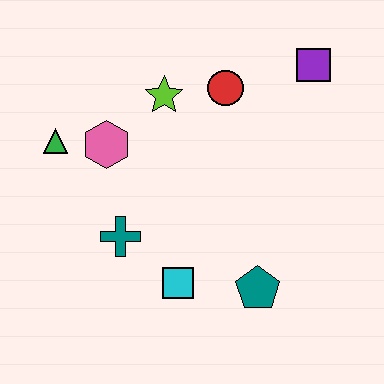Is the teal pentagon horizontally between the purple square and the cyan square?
Yes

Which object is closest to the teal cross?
The cyan square is closest to the teal cross.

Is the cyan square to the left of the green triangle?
No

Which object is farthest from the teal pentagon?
The green triangle is farthest from the teal pentagon.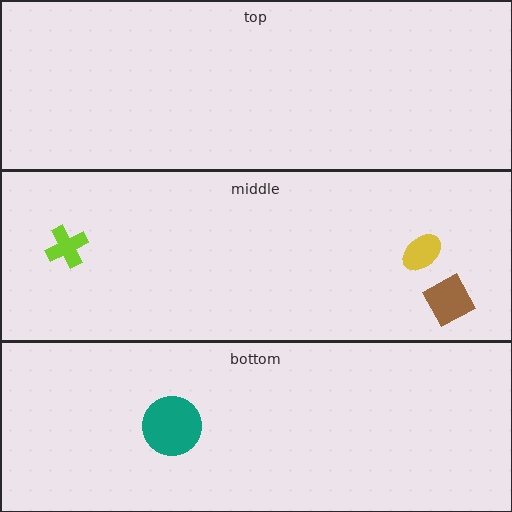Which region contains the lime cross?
The middle region.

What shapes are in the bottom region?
The teal circle.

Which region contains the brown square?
The middle region.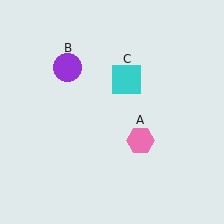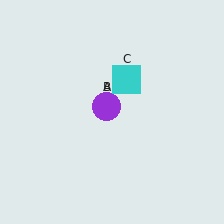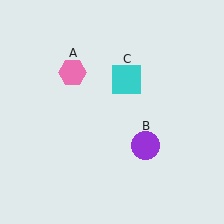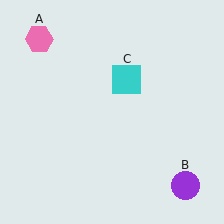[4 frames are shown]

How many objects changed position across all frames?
2 objects changed position: pink hexagon (object A), purple circle (object B).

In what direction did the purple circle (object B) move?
The purple circle (object B) moved down and to the right.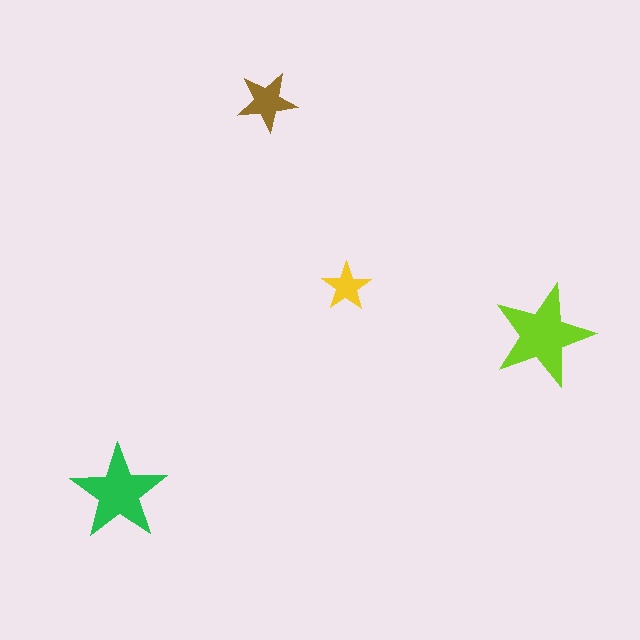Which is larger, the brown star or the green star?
The green one.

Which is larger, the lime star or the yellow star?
The lime one.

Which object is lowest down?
The green star is bottommost.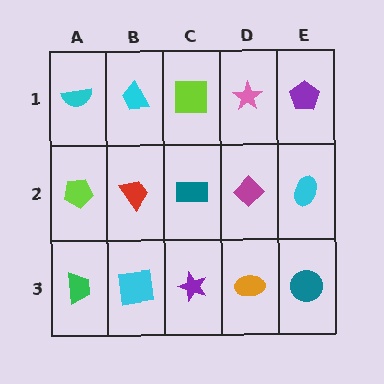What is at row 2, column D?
A magenta diamond.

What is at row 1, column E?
A purple pentagon.